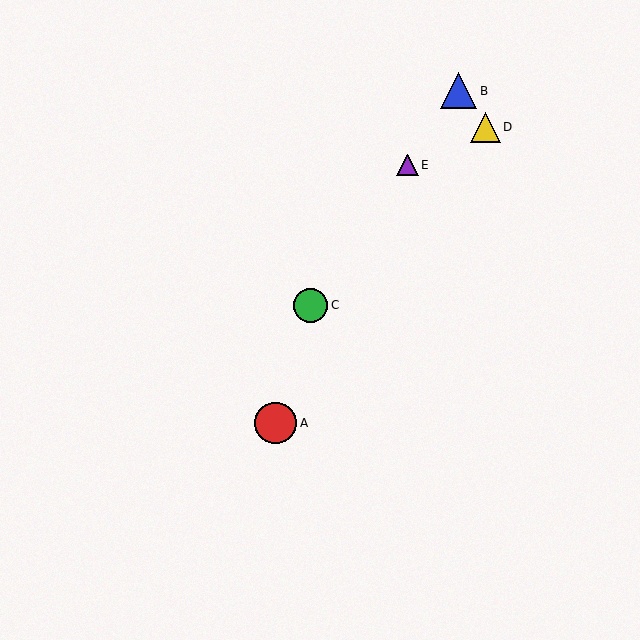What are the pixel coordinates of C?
Object C is at (311, 305).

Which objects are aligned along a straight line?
Objects B, C, E are aligned along a straight line.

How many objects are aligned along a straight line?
3 objects (B, C, E) are aligned along a straight line.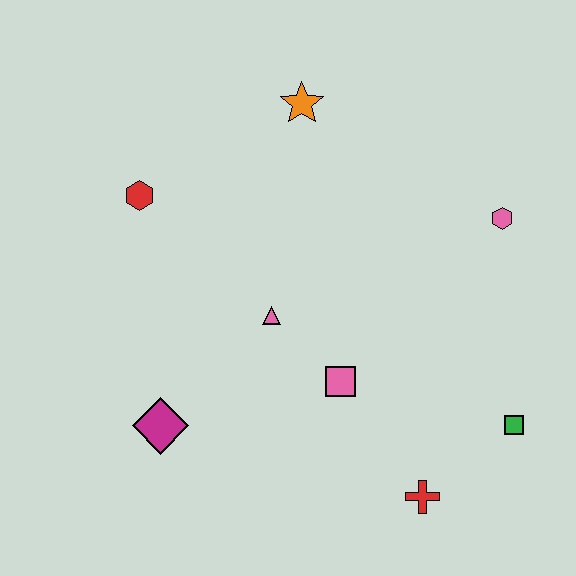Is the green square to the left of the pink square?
No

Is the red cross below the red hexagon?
Yes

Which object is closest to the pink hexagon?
The green square is closest to the pink hexagon.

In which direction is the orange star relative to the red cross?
The orange star is above the red cross.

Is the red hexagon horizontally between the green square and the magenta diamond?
No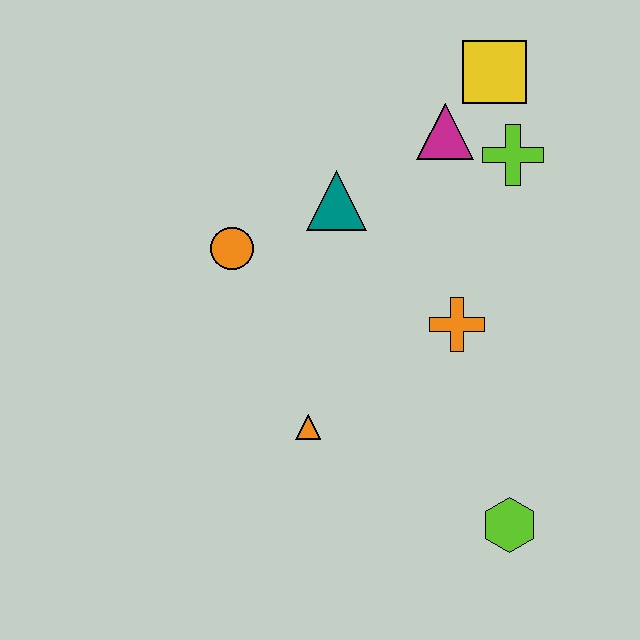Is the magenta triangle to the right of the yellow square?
No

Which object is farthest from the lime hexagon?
The yellow square is farthest from the lime hexagon.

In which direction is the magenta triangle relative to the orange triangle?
The magenta triangle is above the orange triangle.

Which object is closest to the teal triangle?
The orange circle is closest to the teal triangle.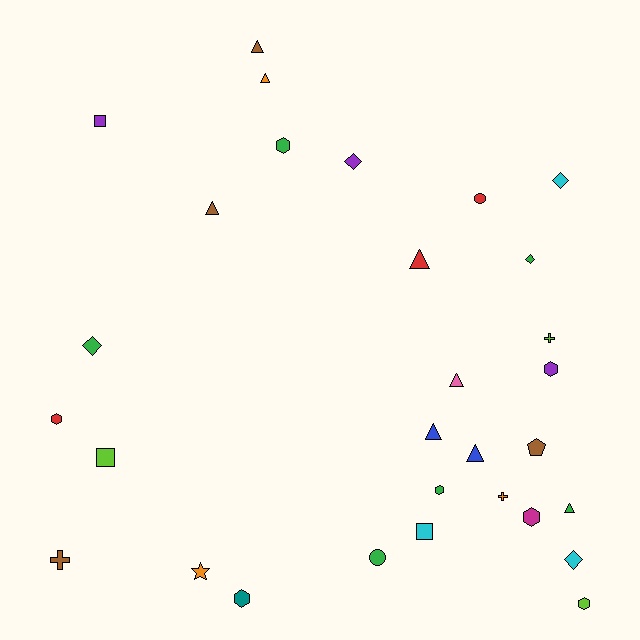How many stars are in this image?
There is 1 star.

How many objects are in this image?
There are 30 objects.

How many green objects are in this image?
There are 6 green objects.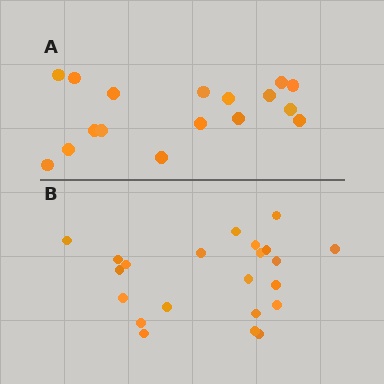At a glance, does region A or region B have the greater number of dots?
Region B (the bottom region) has more dots.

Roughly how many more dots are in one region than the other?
Region B has about 5 more dots than region A.